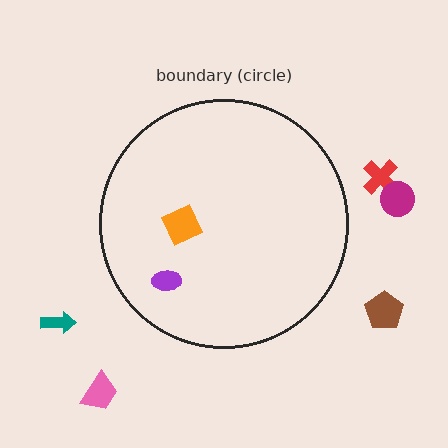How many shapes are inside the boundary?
2 inside, 5 outside.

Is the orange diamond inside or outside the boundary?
Inside.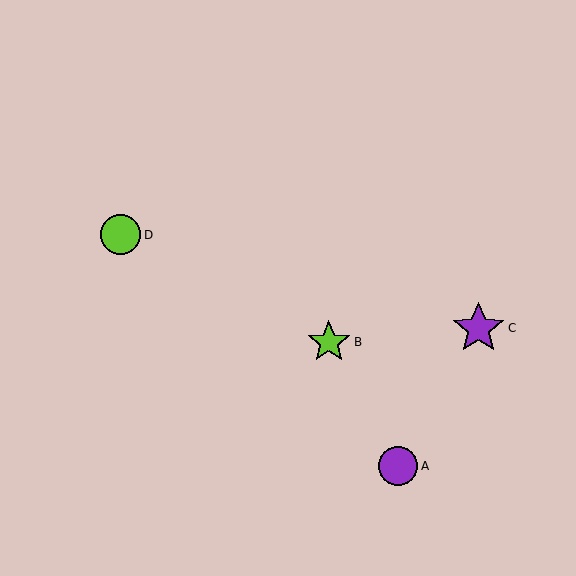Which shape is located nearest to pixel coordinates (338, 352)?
The lime star (labeled B) at (329, 342) is nearest to that location.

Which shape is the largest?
The purple star (labeled C) is the largest.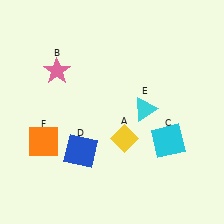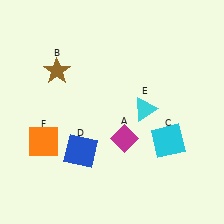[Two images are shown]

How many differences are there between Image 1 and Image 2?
There are 2 differences between the two images.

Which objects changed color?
A changed from yellow to magenta. B changed from pink to brown.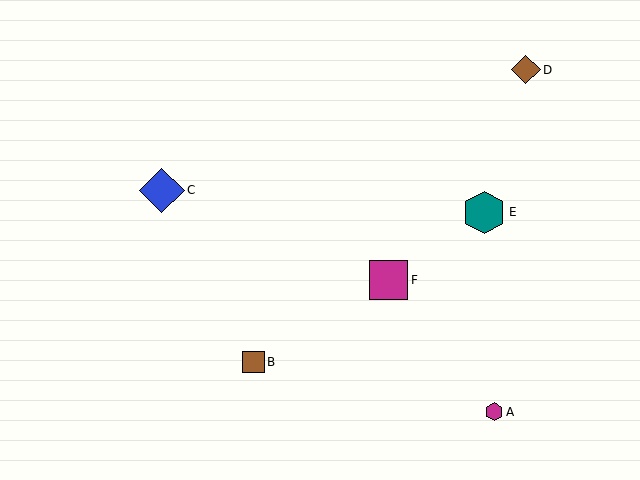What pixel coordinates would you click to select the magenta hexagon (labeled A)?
Click at (494, 412) to select the magenta hexagon A.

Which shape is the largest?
The blue diamond (labeled C) is the largest.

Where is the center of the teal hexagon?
The center of the teal hexagon is at (484, 212).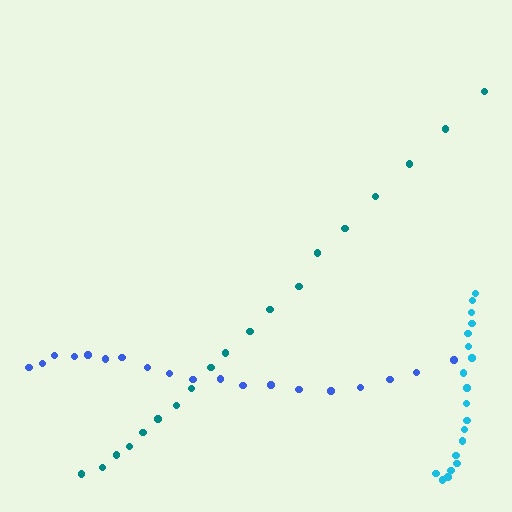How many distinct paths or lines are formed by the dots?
There are 3 distinct paths.